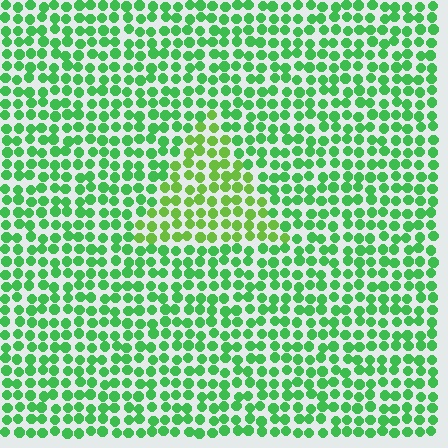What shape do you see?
I see a triangle.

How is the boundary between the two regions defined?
The boundary is defined purely by a slight shift in hue (about 30 degrees). Spacing, size, and orientation are identical on both sides.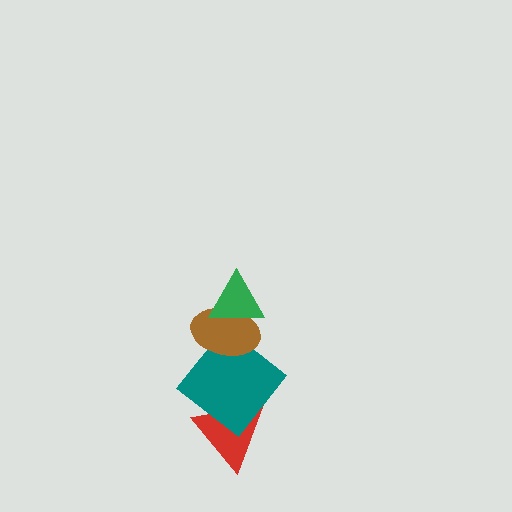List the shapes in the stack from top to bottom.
From top to bottom: the green triangle, the brown ellipse, the teal diamond, the red triangle.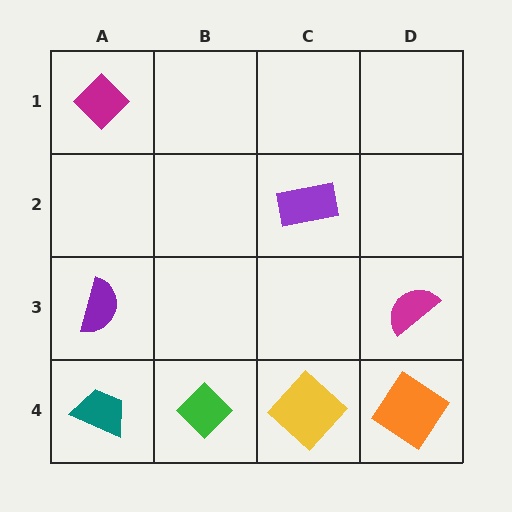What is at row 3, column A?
A purple semicircle.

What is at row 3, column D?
A magenta semicircle.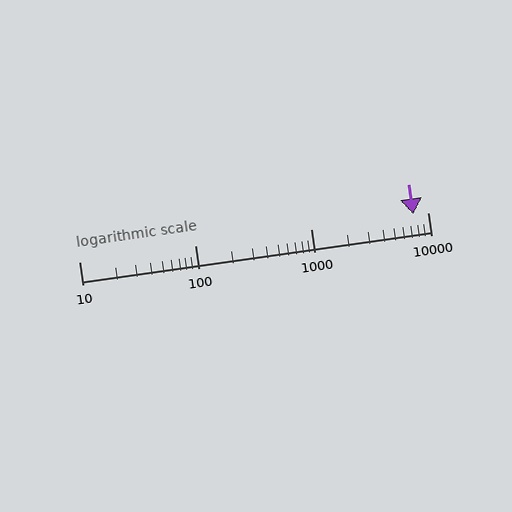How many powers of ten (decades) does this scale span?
The scale spans 3 decades, from 10 to 10000.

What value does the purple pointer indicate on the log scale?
The pointer indicates approximately 7500.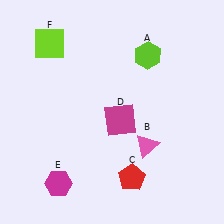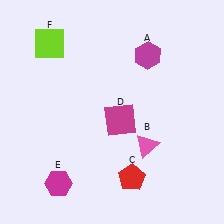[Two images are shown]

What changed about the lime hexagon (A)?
In Image 1, A is lime. In Image 2, it changed to magenta.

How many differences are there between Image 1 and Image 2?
There is 1 difference between the two images.